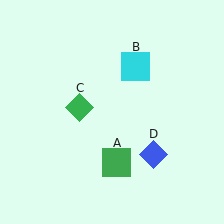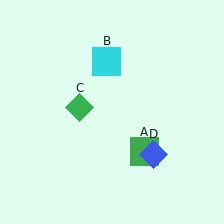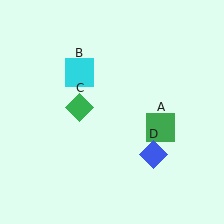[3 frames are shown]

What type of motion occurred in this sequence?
The green square (object A), cyan square (object B) rotated counterclockwise around the center of the scene.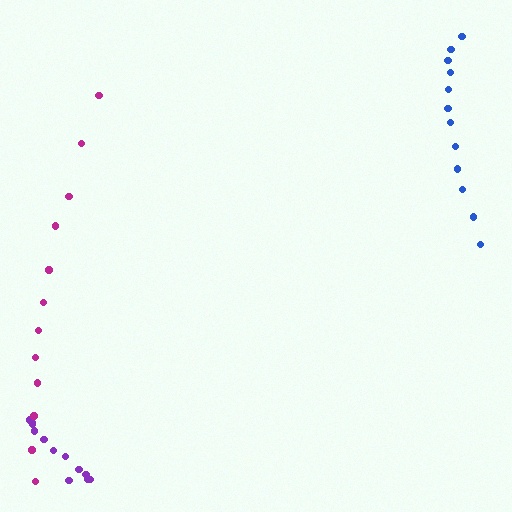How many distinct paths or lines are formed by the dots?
There are 3 distinct paths.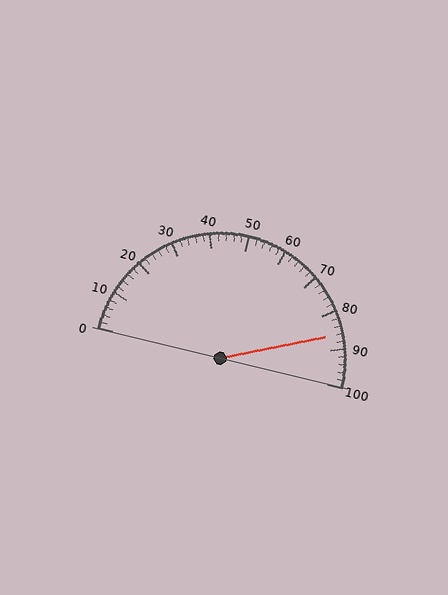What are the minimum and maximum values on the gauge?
The gauge ranges from 0 to 100.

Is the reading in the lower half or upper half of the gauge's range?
The reading is in the upper half of the range (0 to 100).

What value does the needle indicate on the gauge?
The needle indicates approximately 86.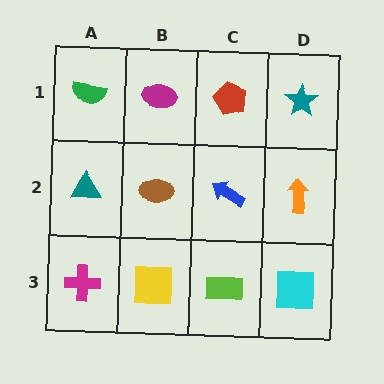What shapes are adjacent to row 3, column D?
An orange arrow (row 2, column D), a lime rectangle (row 3, column C).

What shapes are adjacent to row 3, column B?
A brown ellipse (row 2, column B), a magenta cross (row 3, column A), a lime rectangle (row 3, column C).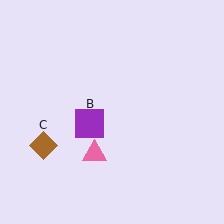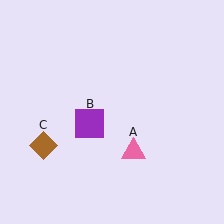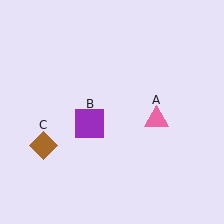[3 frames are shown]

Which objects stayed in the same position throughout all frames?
Purple square (object B) and brown diamond (object C) remained stationary.